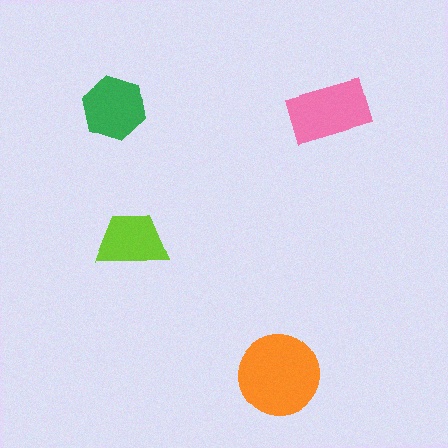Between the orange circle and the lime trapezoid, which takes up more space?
The orange circle.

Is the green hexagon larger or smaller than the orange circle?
Smaller.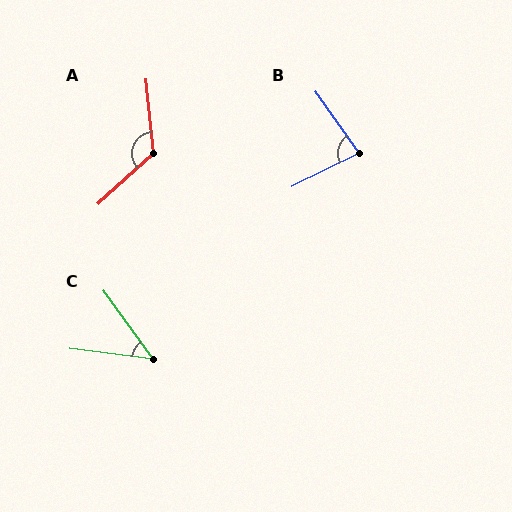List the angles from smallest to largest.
C (47°), B (81°), A (126°).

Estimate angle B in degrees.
Approximately 81 degrees.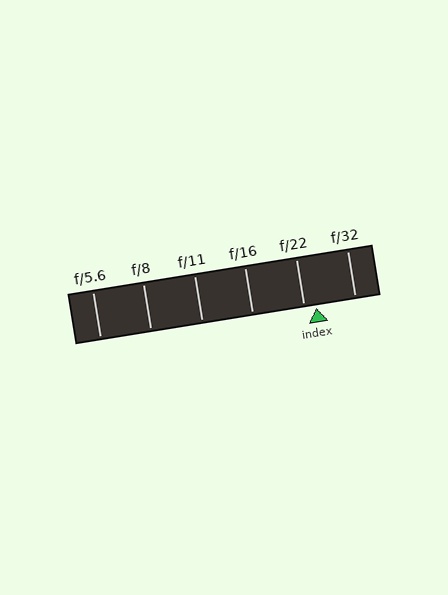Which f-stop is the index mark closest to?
The index mark is closest to f/22.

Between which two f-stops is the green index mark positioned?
The index mark is between f/22 and f/32.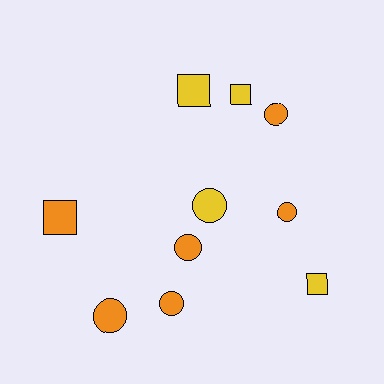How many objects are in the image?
There are 10 objects.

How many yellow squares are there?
There are 3 yellow squares.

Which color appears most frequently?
Orange, with 6 objects.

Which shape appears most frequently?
Circle, with 6 objects.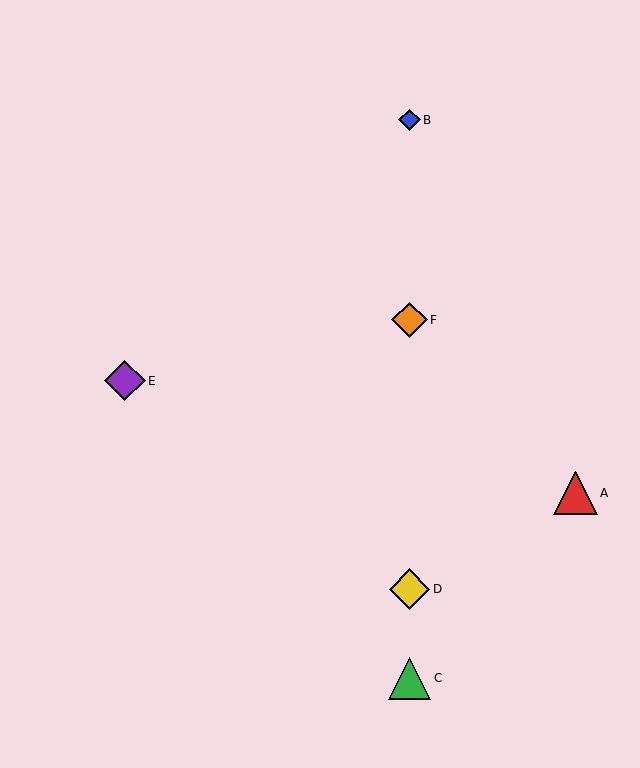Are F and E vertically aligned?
No, F is at x≈409 and E is at x≈125.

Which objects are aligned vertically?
Objects B, C, D, F are aligned vertically.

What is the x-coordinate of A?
Object A is at x≈576.